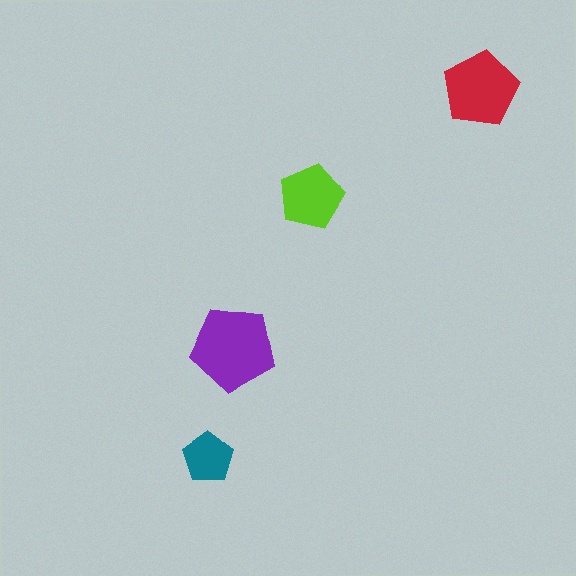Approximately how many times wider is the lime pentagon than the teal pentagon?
About 1.5 times wider.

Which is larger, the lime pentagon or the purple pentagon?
The purple one.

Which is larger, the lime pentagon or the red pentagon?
The red one.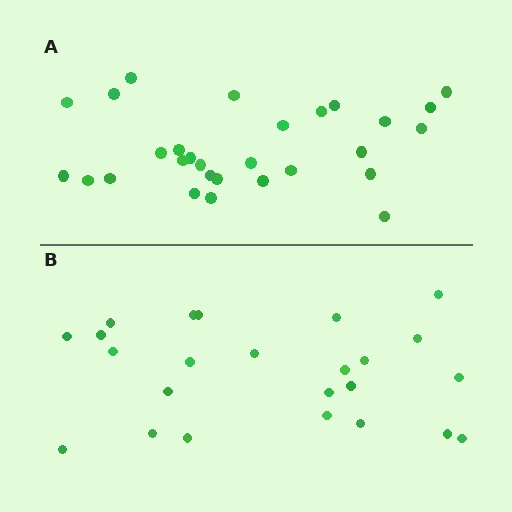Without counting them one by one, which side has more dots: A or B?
Region A (the top region) has more dots.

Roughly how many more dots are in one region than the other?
Region A has about 5 more dots than region B.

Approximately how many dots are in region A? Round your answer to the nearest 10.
About 30 dots. (The exact count is 29, which rounds to 30.)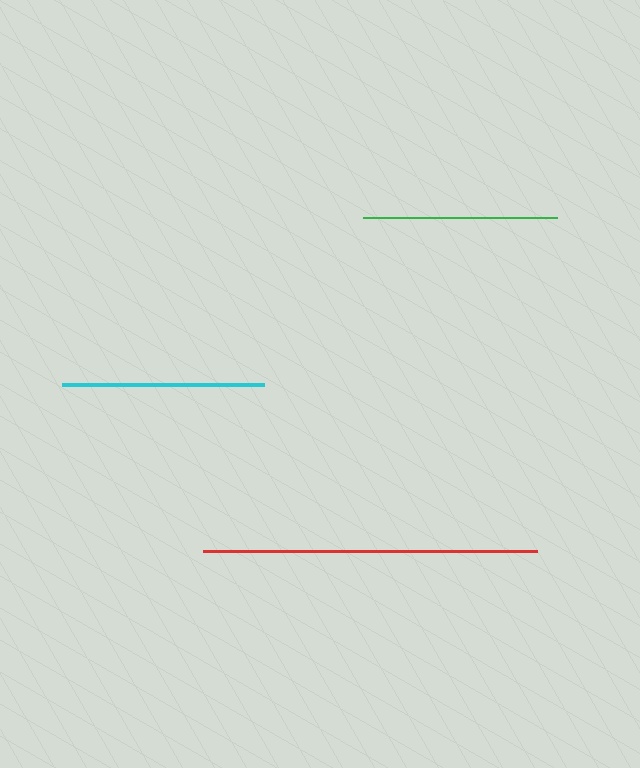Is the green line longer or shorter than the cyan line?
The cyan line is longer than the green line.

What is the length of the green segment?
The green segment is approximately 195 pixels long.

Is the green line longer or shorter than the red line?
The red line is longer than the green line.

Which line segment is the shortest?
The green line is the shortest at approximately 195 pixels.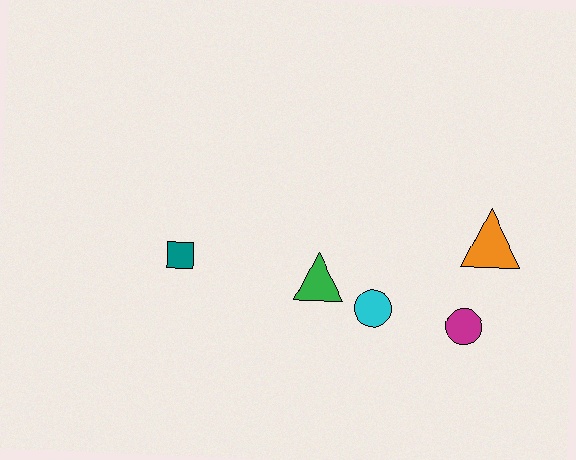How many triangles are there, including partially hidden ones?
There are 2 triangles.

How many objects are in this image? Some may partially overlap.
There are 5 objects.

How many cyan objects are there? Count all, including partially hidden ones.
There is 1 cyan object.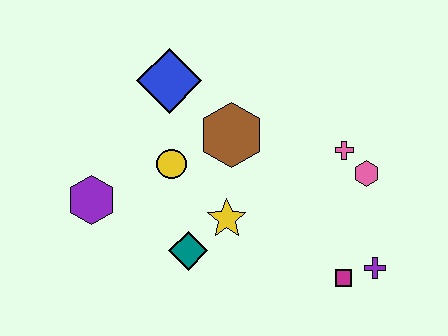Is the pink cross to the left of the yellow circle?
No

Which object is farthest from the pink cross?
The purple hexagon is farthest from the pink cross.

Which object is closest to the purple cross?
The magenta square is closest to the purple cross.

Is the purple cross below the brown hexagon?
Yes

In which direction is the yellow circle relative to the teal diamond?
The yellow circle is above the teal diamond.